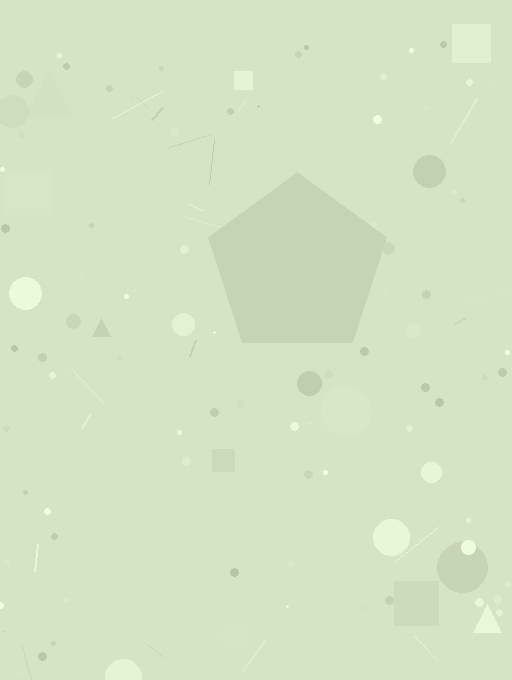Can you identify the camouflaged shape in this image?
The camouflaged shape is a pentagon.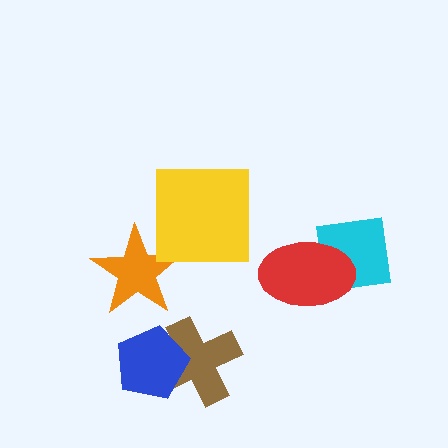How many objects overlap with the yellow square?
0 objects overlap with the yellow square.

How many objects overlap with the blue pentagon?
1 object overlaps with the blue pentagon.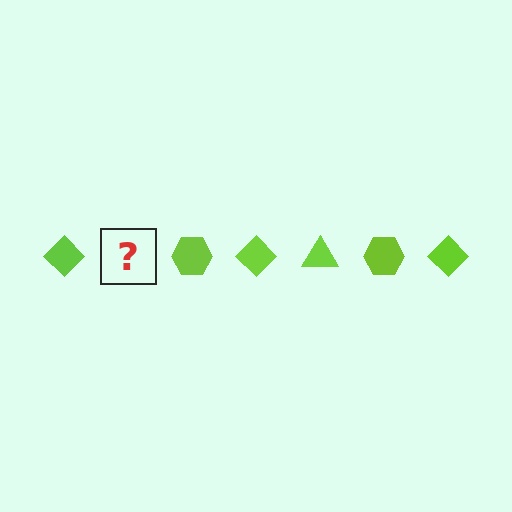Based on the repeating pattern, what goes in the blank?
The blank should be a lime triangle.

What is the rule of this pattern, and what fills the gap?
The rule is that the pattern cycles through diamond, triangle, hexagon shapes in lime. The gap should be filled with a lime triangle.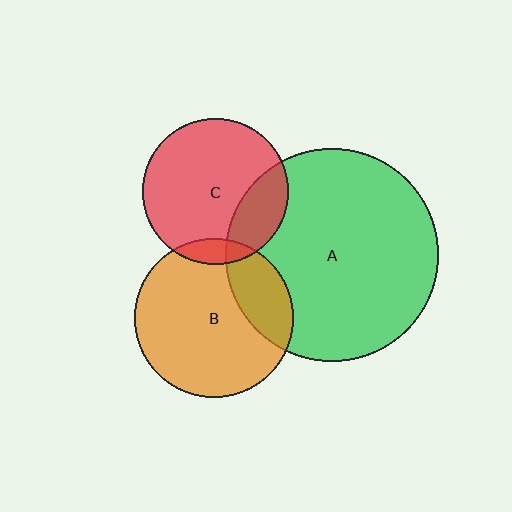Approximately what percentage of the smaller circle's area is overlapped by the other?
Approximately 10%.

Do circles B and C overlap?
Yes.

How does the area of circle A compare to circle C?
Approximately 2.1 times.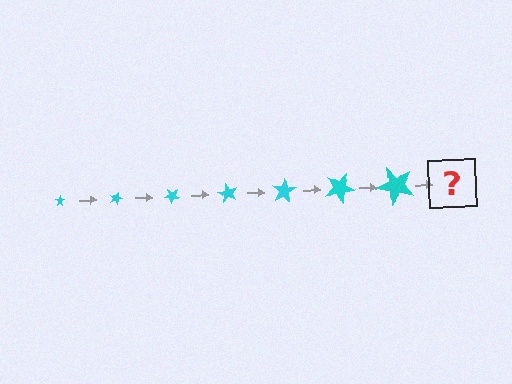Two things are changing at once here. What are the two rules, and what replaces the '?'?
The two rules are that the star grows larger each step and it rotates 20 degrees each step. The '?' should be a star, larger than the previous one and rotated 140 degrees from the start.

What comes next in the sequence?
The next element should be a star, larger than the previous one and rotated 140 degrees from the start.